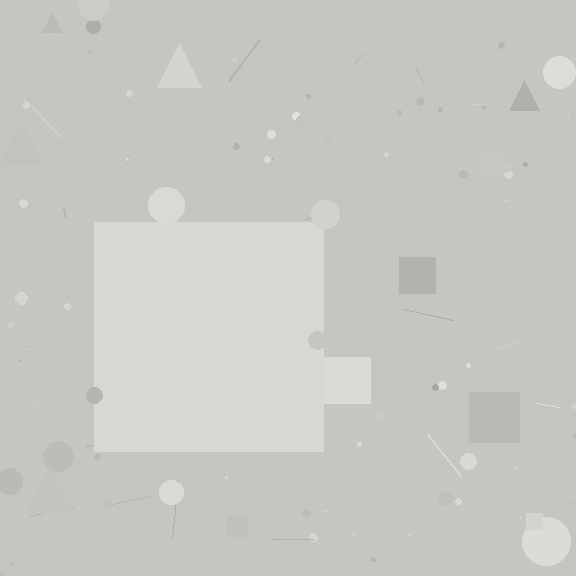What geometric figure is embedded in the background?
A square is embedded in the background.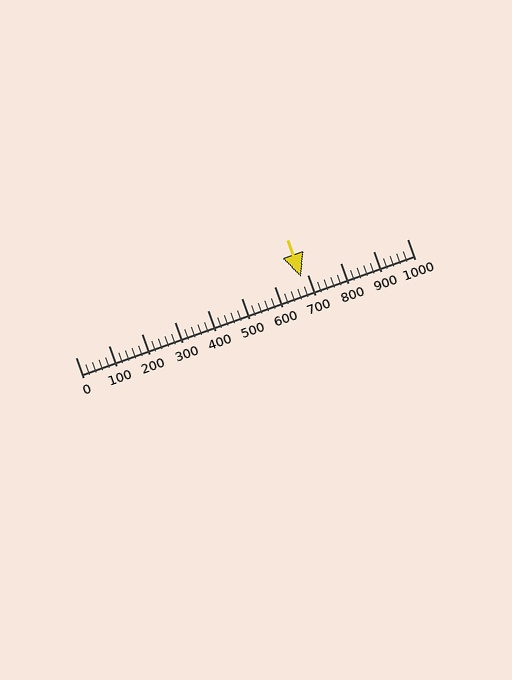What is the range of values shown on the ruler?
The ruler shows values from 0 to 1000.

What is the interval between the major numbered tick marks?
The major tick marks are spaced 100 units apart.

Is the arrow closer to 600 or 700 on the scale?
The arrow is closer to 700.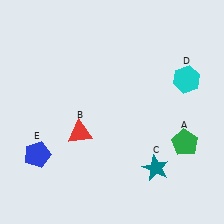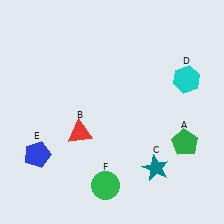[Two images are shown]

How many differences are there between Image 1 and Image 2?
There is 1 difference between the two images.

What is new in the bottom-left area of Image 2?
A green circle (F) was added in the bottom-left area of Image 2.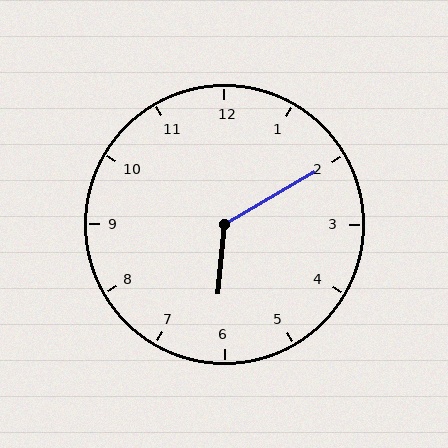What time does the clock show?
6:10.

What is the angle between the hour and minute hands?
Approximately 125 degrees.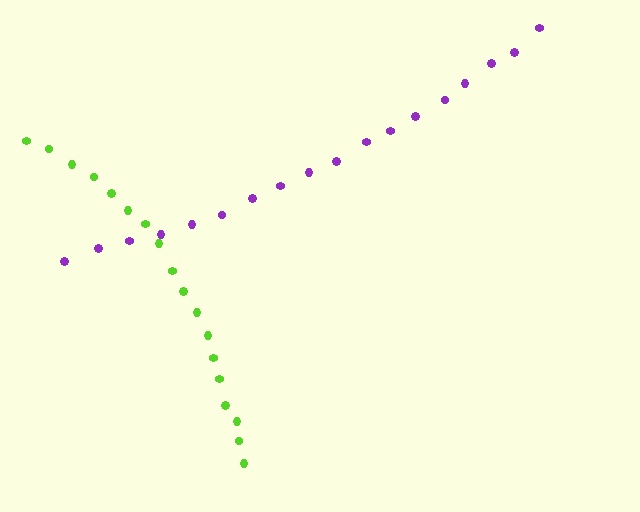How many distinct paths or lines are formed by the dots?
There are 2 distinct paths.